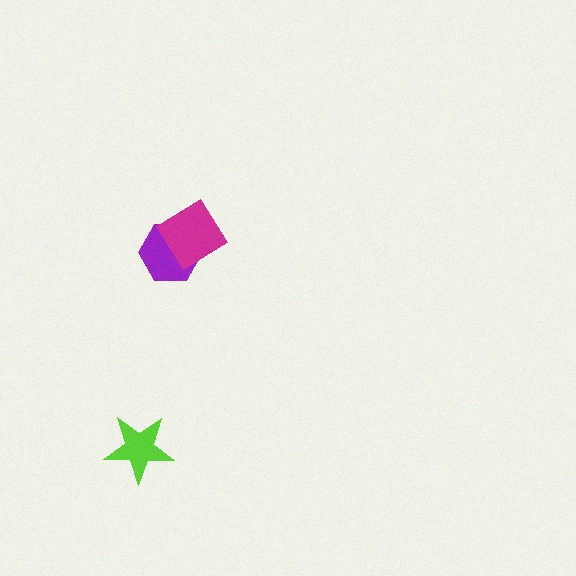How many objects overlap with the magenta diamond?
1 object overlaps with the magenta diamond.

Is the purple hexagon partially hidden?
Yes, it is partially covered by another shape.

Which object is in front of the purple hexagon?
The magenta diamond is in front of the purple hexagon.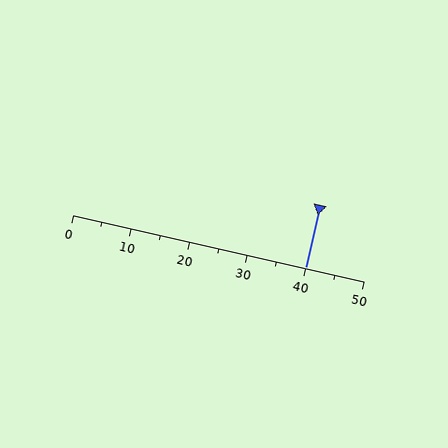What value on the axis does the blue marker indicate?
The marker indicates approximately 40.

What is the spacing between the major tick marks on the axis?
The major ticks are spaced 10 apart.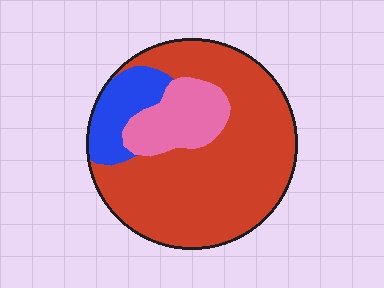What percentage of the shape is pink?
Pink takes up less than a sixth of the shape.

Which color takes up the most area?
Red, at roughly 70%.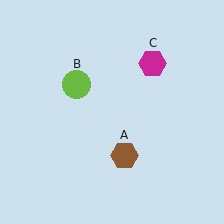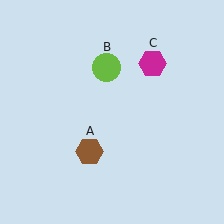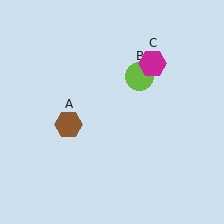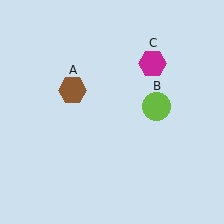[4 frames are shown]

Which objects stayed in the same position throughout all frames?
Magenta hexagon (object C) remained stationary.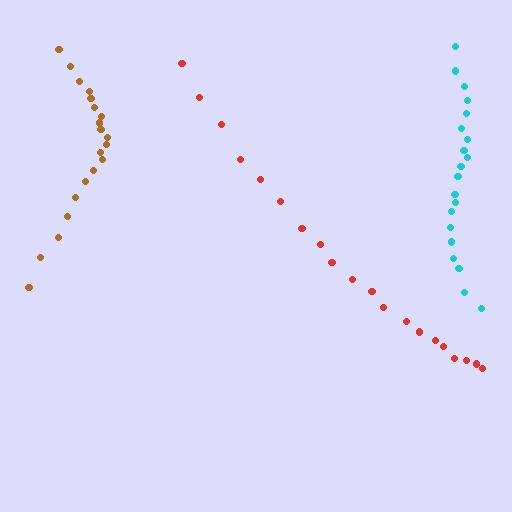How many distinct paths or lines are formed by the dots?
There are 3 distinct paths.